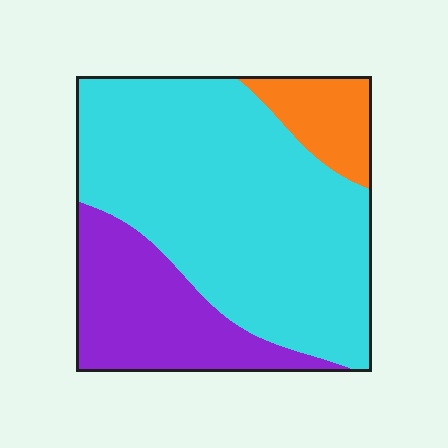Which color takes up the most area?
Cyan, at roughly 65%.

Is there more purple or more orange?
Purple.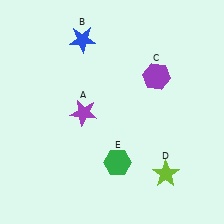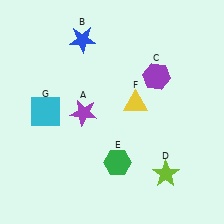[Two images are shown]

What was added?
A yellow triangle (F), a cyan square (G) were added in Image 2.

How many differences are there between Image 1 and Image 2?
There are 2 differences between the two images.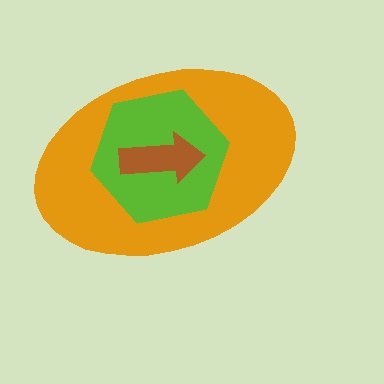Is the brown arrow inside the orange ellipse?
Yes.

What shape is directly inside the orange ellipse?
The lime hexagon.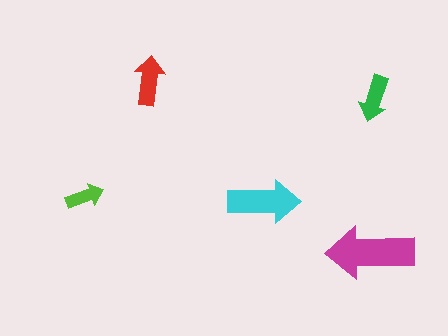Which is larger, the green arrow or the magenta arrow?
The magenta one.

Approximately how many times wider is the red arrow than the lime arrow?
About 1.5 times wider.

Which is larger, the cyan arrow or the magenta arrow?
The magenta one.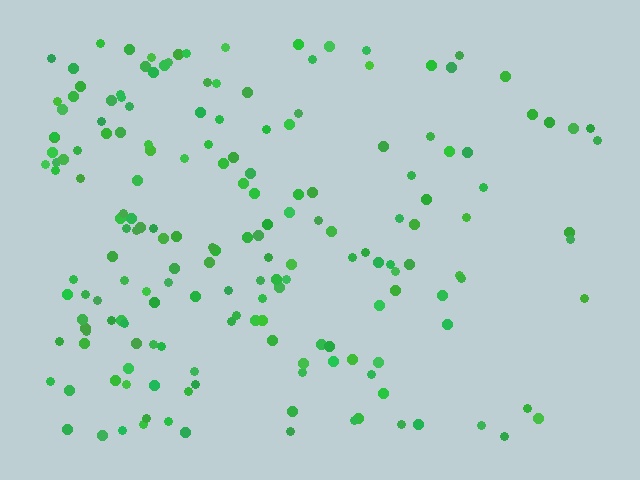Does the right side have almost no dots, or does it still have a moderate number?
Still a moderate number, just noticeably fewer than the left.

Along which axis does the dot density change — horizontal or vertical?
Horizontal.